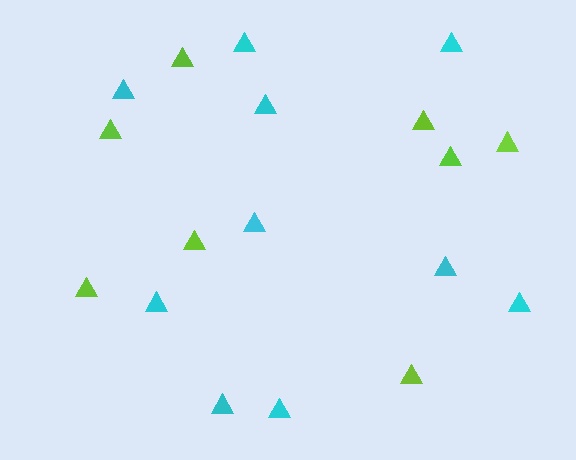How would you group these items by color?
There are 2 groups: one group of cyan triangles (10) and one group of lime triangles (8).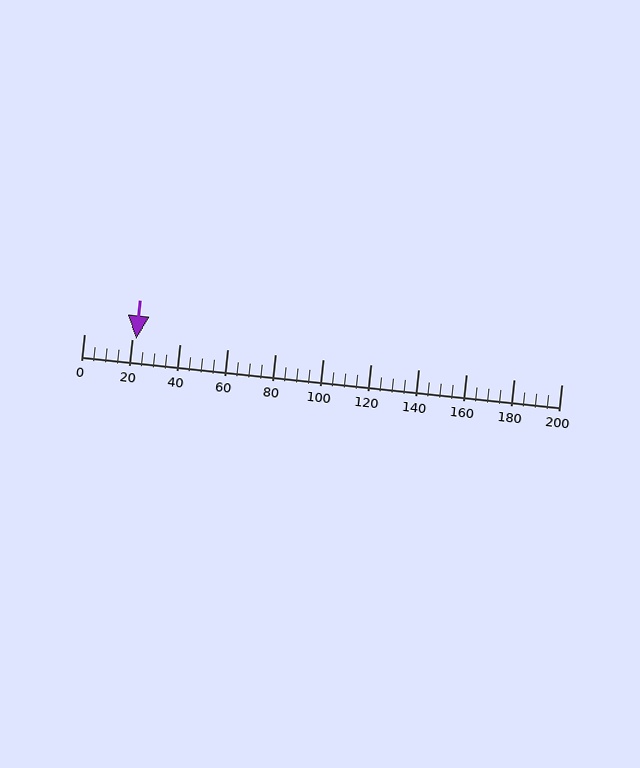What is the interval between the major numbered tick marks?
The major tick marks are spaced 20 units apart.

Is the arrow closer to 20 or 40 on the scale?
The arrow is closer to 20.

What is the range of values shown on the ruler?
The ruler shows values from 0 to 200.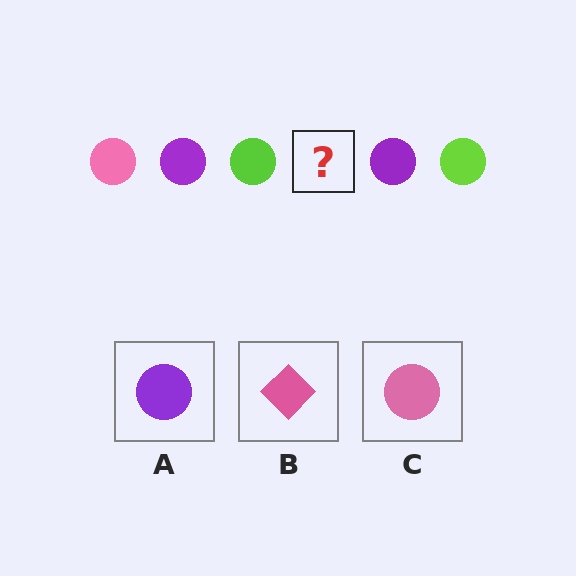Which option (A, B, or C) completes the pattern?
C.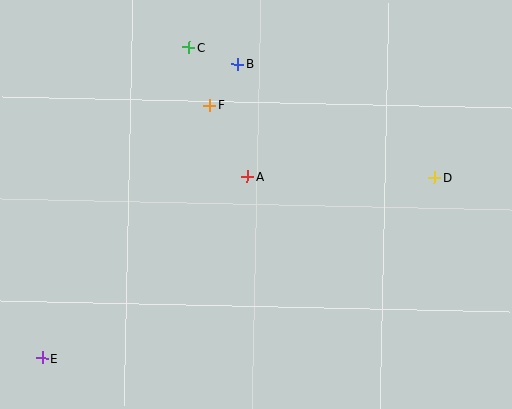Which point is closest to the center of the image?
Point A at (248, 177) is closest to the center.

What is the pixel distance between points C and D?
The distance between C and D is 278 pixels.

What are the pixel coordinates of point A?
Point A is at (248, 177).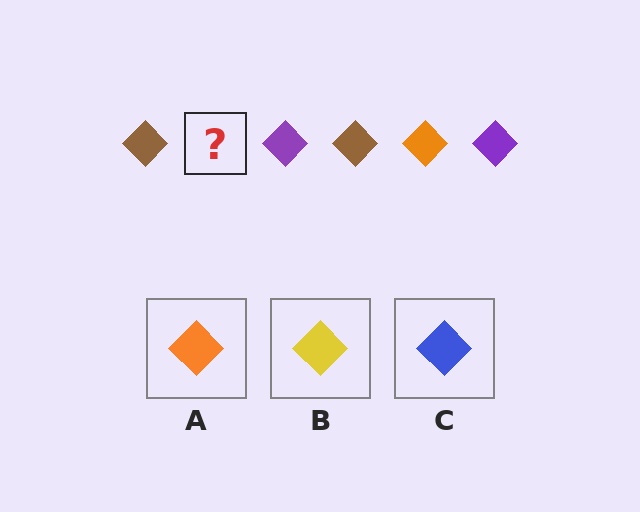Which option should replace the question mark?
Option A.